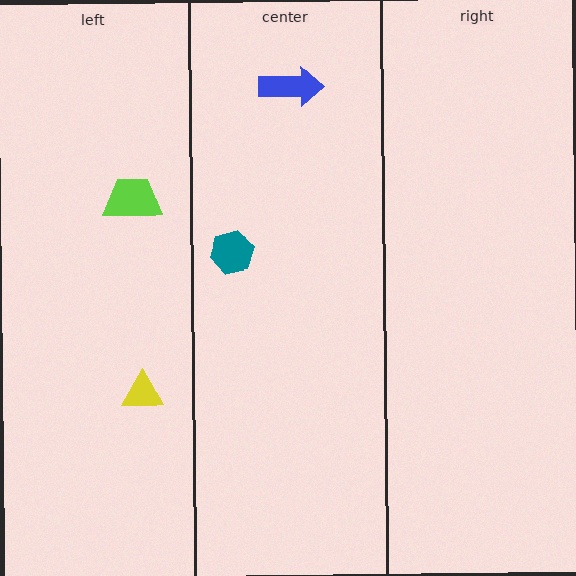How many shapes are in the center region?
2.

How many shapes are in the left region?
2.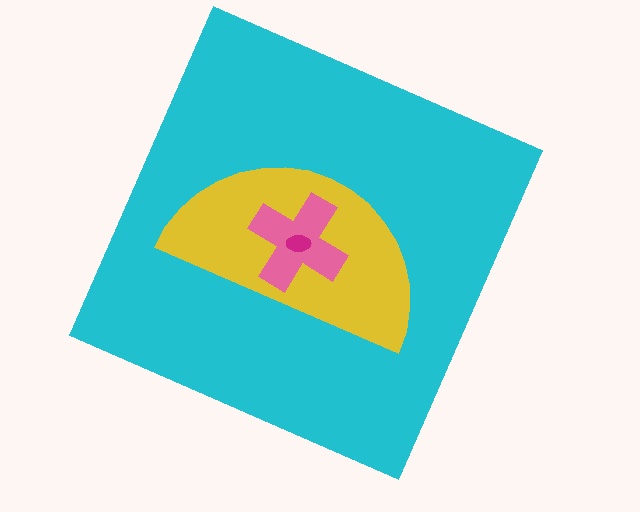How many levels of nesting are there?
4.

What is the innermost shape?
The magenta ellipse.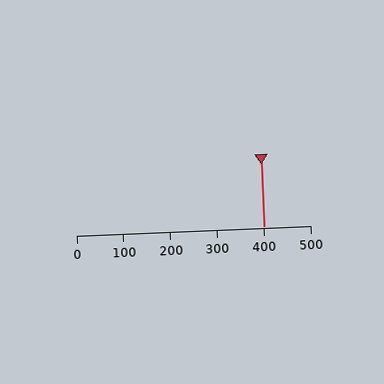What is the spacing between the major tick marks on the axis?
The major ticks are spaced 100 apart.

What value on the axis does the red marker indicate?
The marker indicates approximately 400.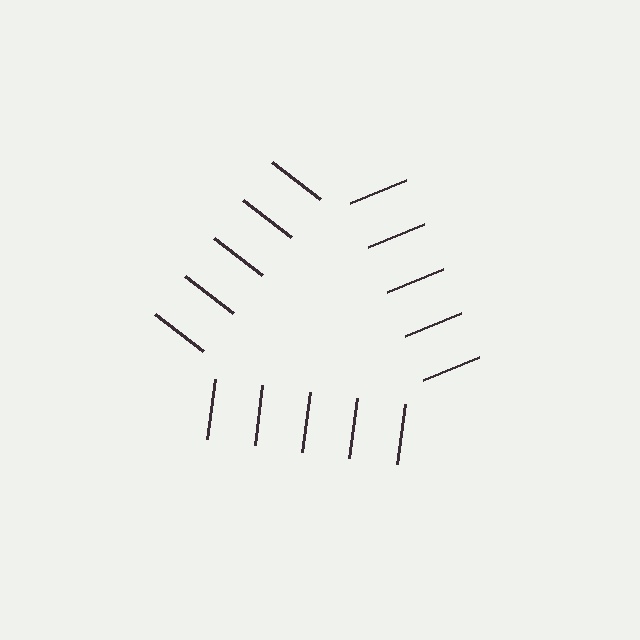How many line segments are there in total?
15 — 5 along each of the 3 edges.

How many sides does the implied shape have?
3 sides — the line-ends trace a triangle.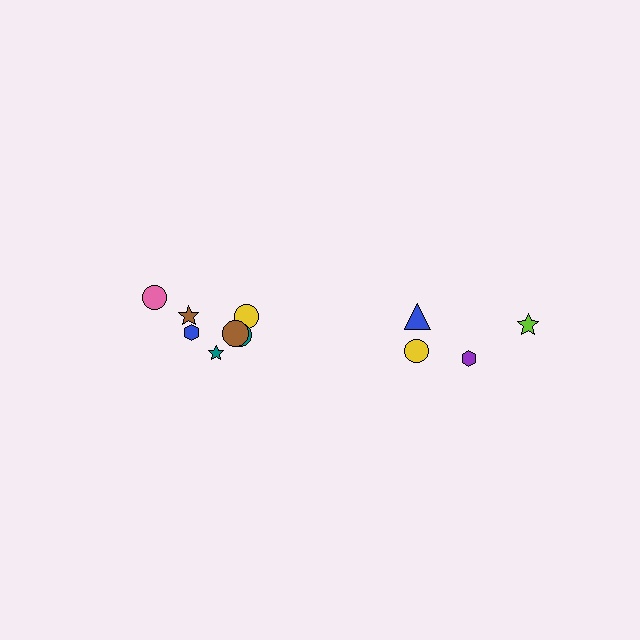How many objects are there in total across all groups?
There are 11 objects.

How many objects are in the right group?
There are 4 objects.